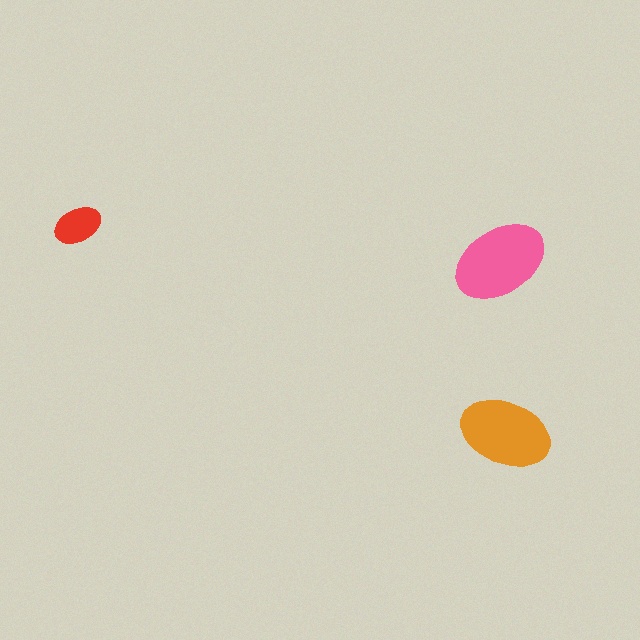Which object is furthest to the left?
The red ellipse is leftmost.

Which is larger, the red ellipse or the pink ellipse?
The pink one.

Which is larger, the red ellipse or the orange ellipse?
The orange one.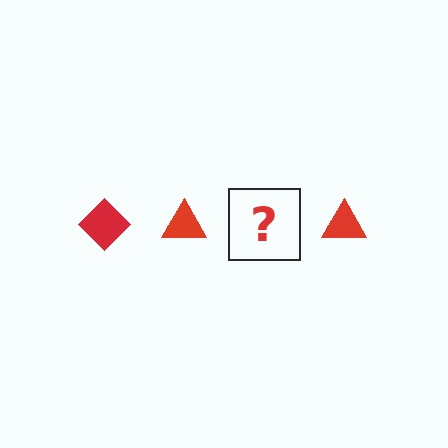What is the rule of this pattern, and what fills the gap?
The rule is that the pattern cycles through diamond, triangle shapes in red. The gap should be filled with a red diamond.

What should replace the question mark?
The question mark should be replaced with a red diamond.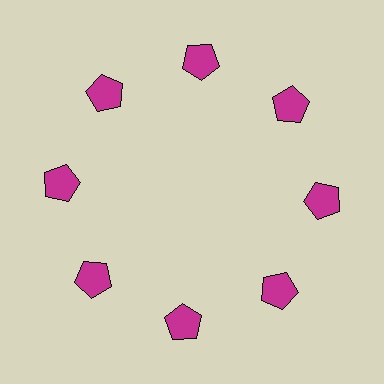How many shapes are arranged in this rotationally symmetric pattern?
There are 8 shapes, arranged in 8 groups of 1.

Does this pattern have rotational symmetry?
Yes, this pattern has 8-fold rotational symmetry. It looks the same after rotating 45 degrees around the center.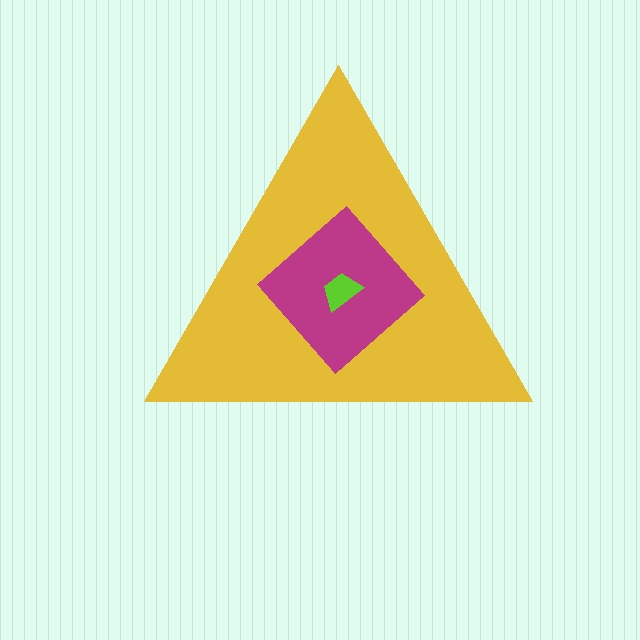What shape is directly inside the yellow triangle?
The magenta diamond.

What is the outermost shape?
The yellow triangle.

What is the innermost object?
The lime trapezoid.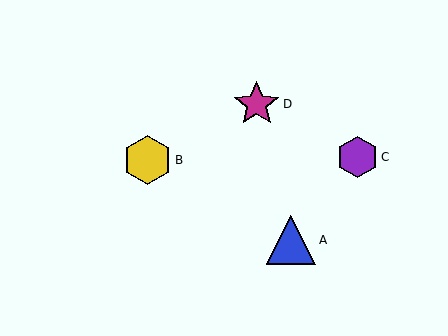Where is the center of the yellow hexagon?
The center of the yellow hexagon is at (147, 160).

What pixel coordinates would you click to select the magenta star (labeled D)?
Click at (257, 104) to select the magenta star D.